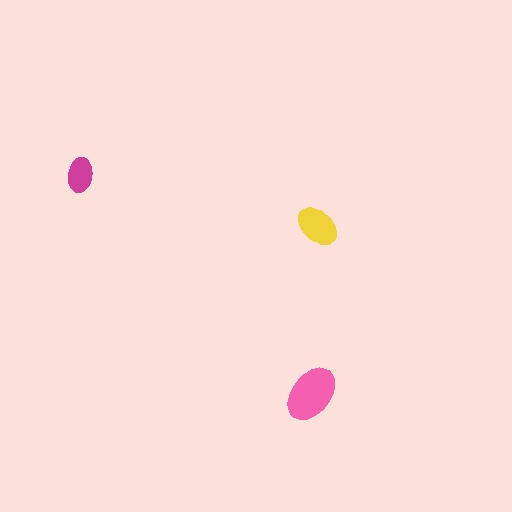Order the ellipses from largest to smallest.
the pink one, the yellow one, the magenta one.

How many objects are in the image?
There are 3 objects in the image.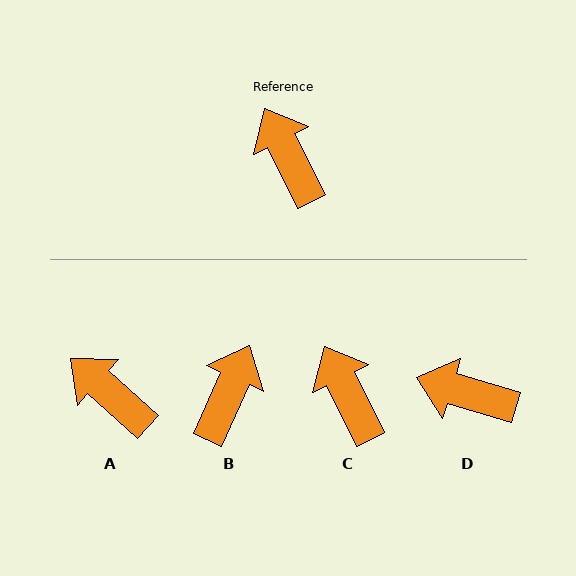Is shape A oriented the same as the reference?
No, it is off by about 22 degrees.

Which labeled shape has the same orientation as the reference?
C.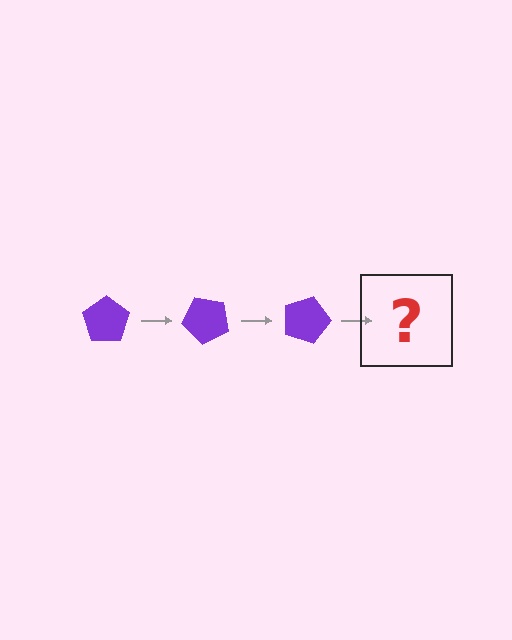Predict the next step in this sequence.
The next step is a purple pentagon rotated 135 degrees.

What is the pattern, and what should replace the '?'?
The pattern is that the pentagon rotates 45 degrees each step. The '?' should be a purple pentagon rotated 135 degrees.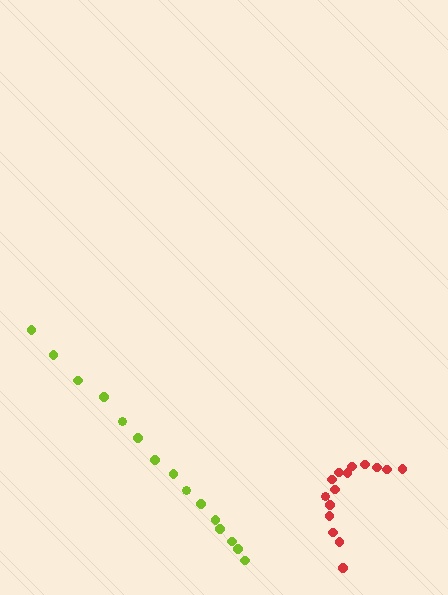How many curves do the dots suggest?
There are 2 distinct paths.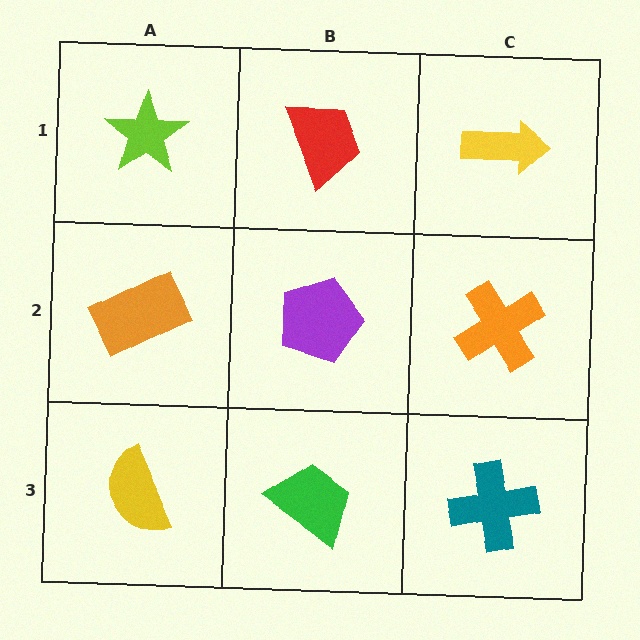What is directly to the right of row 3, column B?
A teal cross.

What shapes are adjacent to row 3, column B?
A purple pentagon (row 2, column B), a yellow semicircle (row 3, column A), a teal cross (row 3, column C).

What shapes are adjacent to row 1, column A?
An orange rectangle (row 2, column A), a red trapezoid (row 1, column B).